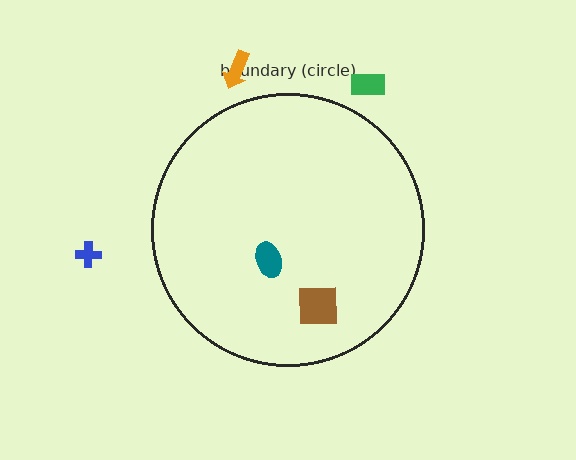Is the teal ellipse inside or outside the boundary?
Inside.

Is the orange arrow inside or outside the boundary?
Outside.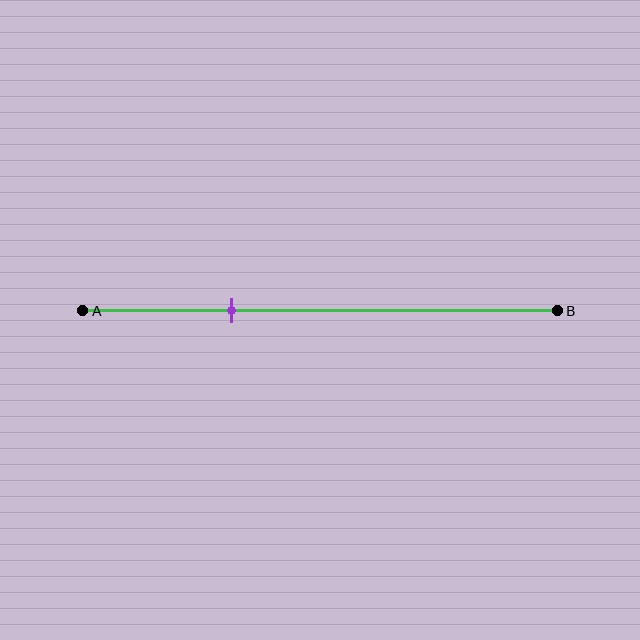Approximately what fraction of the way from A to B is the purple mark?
The purple mark is approximately 30% of the way from A to B.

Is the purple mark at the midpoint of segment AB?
No, the mark is at about 30% from A, not at the 50% midpoint.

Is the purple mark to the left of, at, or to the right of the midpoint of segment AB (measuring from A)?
The purple mark is to the left of the midpoint of segment AB.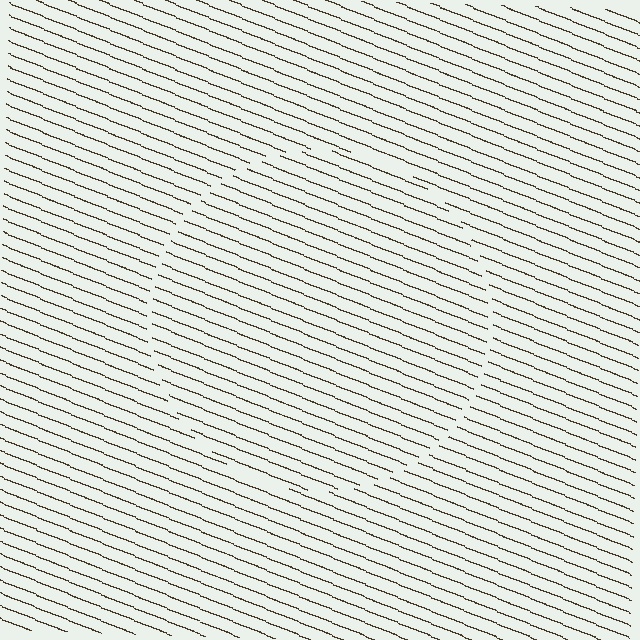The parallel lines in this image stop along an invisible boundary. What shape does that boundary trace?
An illusory circle. The interior of the shape contains the same grating, shifted by half a period — the contour is defined by the phase discontinuity where line-ends from the inner and outer gratings abut.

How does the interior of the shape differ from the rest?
The interior of the shape contains the same grating, shifted by half a period — the contour is defined by the phase discontinuity where line-ends from the inner and outer gratings abut.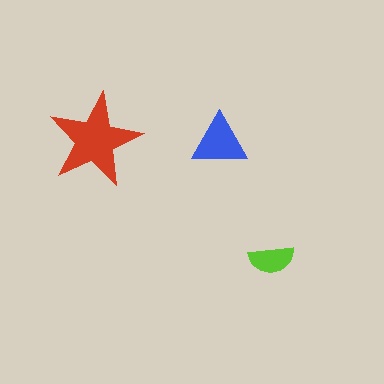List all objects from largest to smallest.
The red star, the blue triangle, the lime semicircle.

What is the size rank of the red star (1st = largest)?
1st.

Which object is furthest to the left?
The red star is leftmost.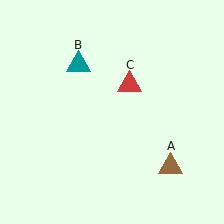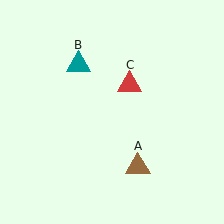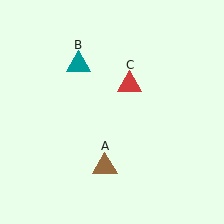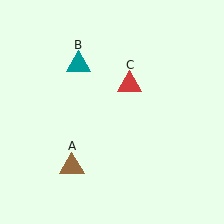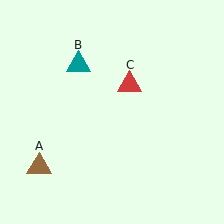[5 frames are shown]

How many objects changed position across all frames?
1 object changed position: brown triangle (object A).